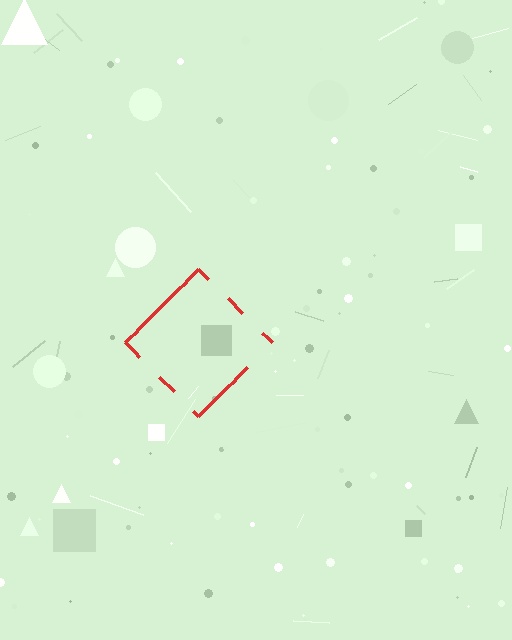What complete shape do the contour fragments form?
The contour fragments form a diamond.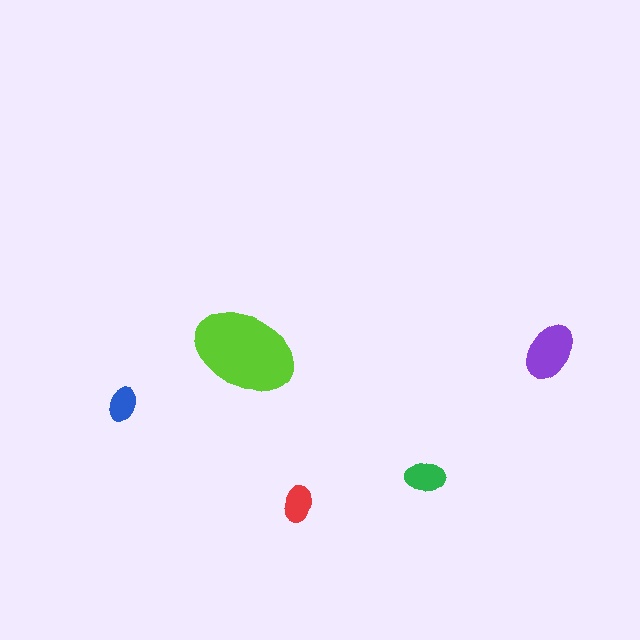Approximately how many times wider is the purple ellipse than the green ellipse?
About 1.5 times wider.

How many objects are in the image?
There are 5 objects in the image.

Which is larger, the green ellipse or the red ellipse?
The green one.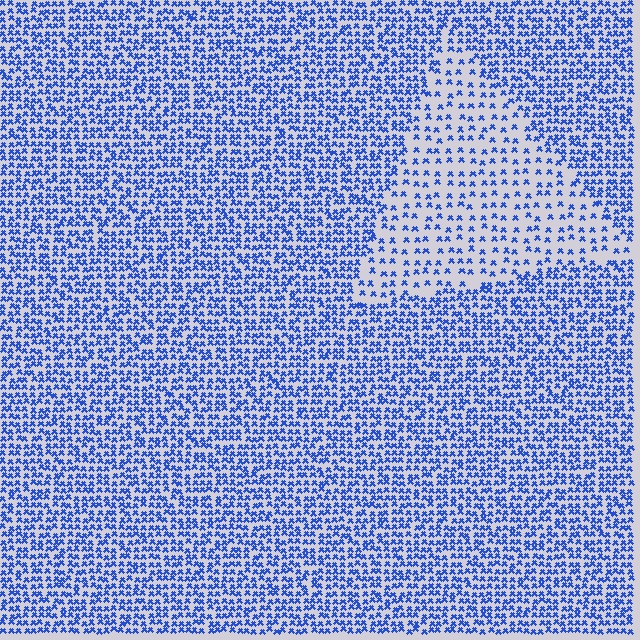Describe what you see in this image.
The image contains small blue elements arranged at two different densities. A triangle-shaped region is visible where the elements are less densely packed than the surrounding area.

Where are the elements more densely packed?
The elements are more densely packed outside the triangle boundary.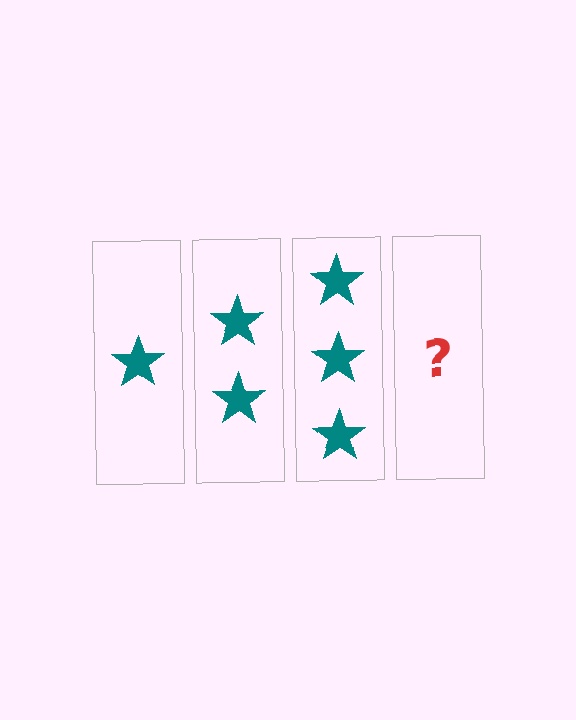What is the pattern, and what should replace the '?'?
The pattern is that each step adds one more star. The '?' should be 4 stars.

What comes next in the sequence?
The next element should be 4 stars.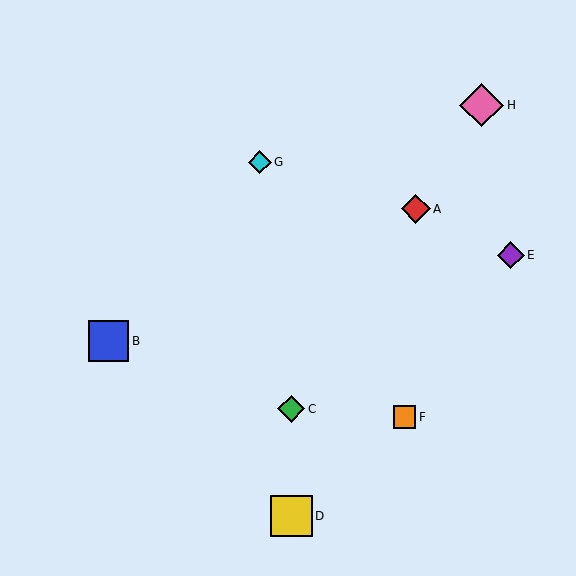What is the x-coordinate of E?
Object E is at x≈511.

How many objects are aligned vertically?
2 objects (C, D) are aligned vertically.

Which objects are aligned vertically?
Objects C, D are aligned vertically.